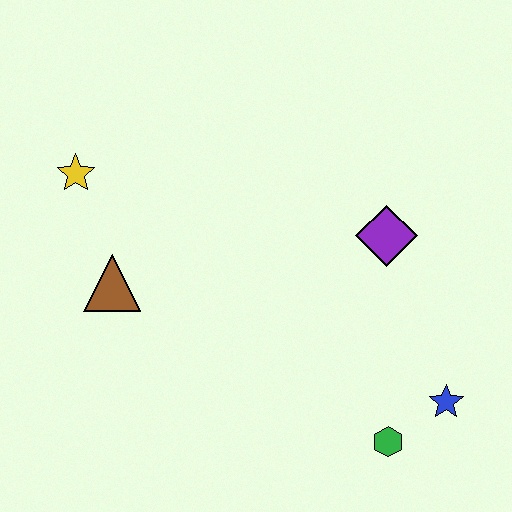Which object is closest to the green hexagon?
The blue star is closest to the green hexagon.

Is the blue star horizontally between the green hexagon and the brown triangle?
No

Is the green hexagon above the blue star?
No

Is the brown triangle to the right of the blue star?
No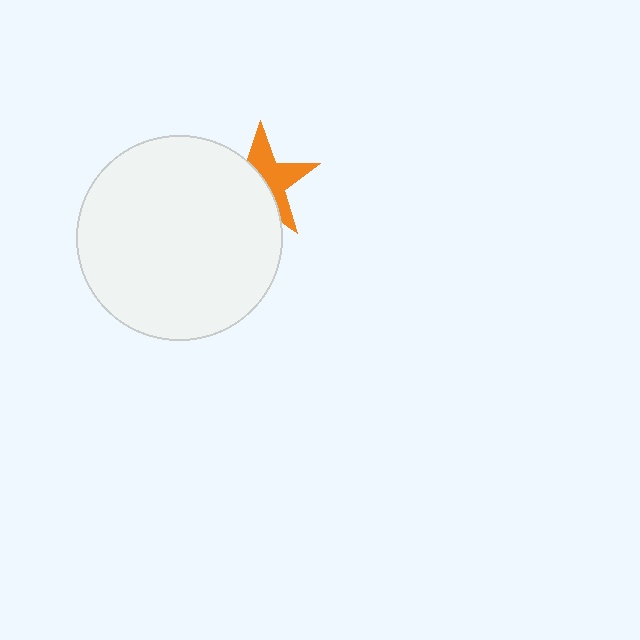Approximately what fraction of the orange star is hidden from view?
Roughly 52% of the orange star is hidden behind the white circle.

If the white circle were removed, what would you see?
You would see the complete orange star.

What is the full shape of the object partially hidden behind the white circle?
The partially hidden object is an orange star.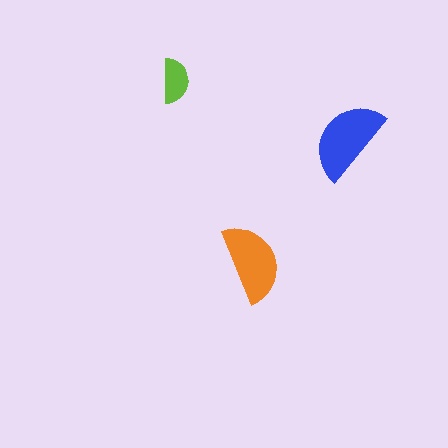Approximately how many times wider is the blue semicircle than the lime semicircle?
About 2 times wider.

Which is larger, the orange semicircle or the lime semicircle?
The orange one.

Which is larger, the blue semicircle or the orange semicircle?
The blue one.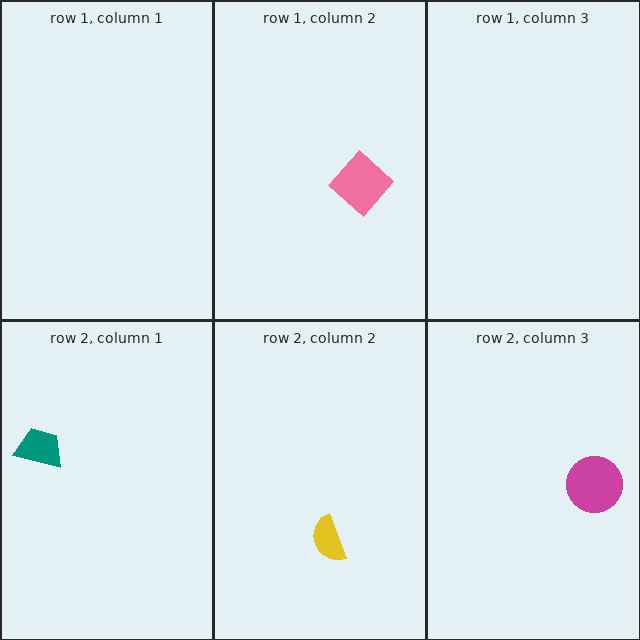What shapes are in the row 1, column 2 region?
The pink diamond.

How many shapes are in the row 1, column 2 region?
1.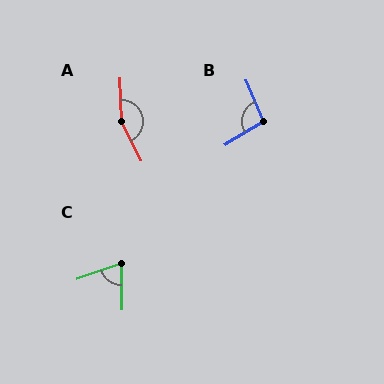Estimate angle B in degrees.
Approximately 98 degrees.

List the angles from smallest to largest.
C (72°), B (98°), A (156°).